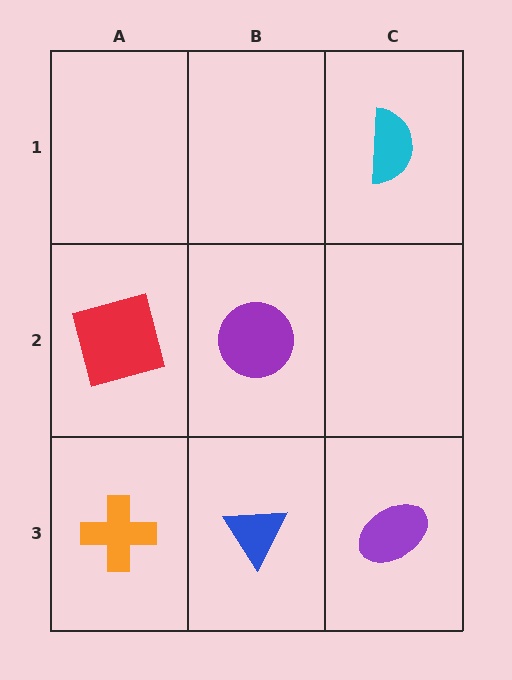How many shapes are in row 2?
2 shapes.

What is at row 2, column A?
A red square.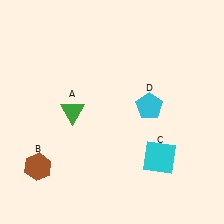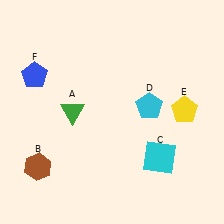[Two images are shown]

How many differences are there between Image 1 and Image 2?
There are 2 differences between the two images.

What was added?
A yellow pentagon (E), a blue pentagon (F) were added in Image 2.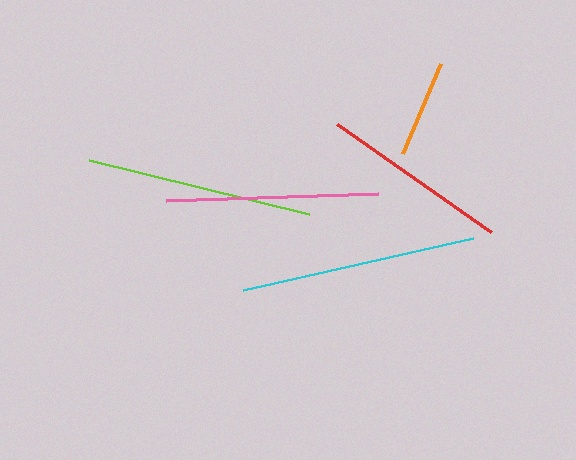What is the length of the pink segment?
The pink segment is approximately 212 pixels long.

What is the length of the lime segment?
The lime segment is approximately 226 pixels long.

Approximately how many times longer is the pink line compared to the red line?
The pink line is approximately 1.1 times the length of the red line.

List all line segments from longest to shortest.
From longest to shortest: cyan, lime, pink, red, orange.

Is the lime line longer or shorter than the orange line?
The lime line is longer than the orange line.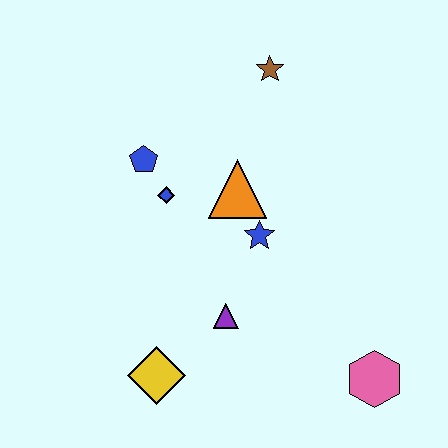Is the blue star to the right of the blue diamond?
Yes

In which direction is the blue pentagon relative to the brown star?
The blue pentagon is to the left of the brown star.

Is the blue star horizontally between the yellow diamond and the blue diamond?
No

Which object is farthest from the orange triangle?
The pink hexagon is farthest from the orange triangle.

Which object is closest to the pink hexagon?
The purple triangle is closest to the pink hexagon.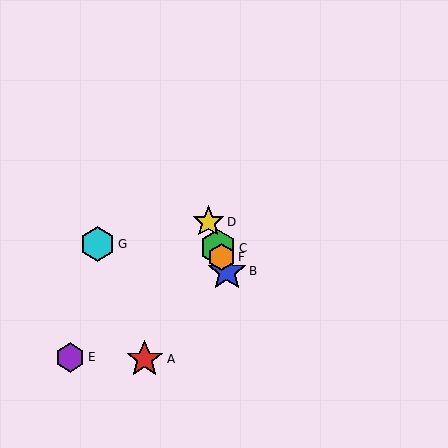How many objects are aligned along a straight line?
4 objects (B, C, D, F) are aligned along a straight line.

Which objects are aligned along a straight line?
Objects B, C, D, F are aligned along a straight line.